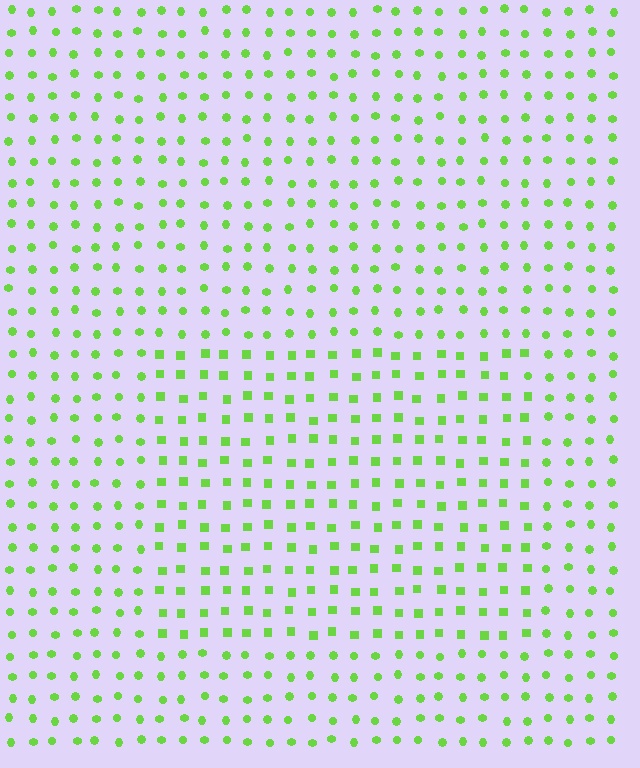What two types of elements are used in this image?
The image uses squares inside the rectangle region and circles outside it.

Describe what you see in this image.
The image is filled with small lime elements arranged in a uniform grid. A rectangle-shaped region contains squares, while the surrounding area contains circles. The boundary is defined purely by the change in element shape.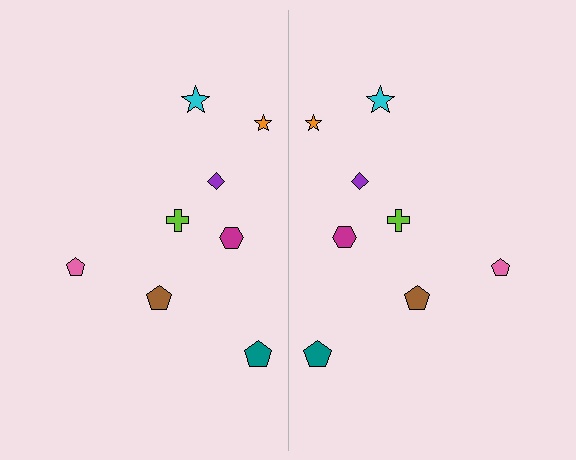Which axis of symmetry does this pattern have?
The pattern has a vertical axis of symmetry running through the center of the image.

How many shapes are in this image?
There are 16 shapes in this image.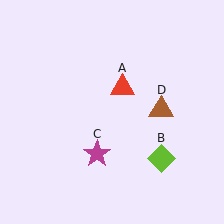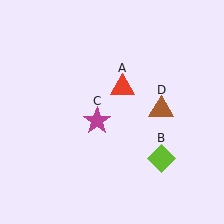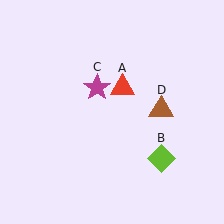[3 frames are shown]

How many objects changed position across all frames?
1 object changed position: magenta star (object C).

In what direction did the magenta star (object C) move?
The magenta star (object C) moved up.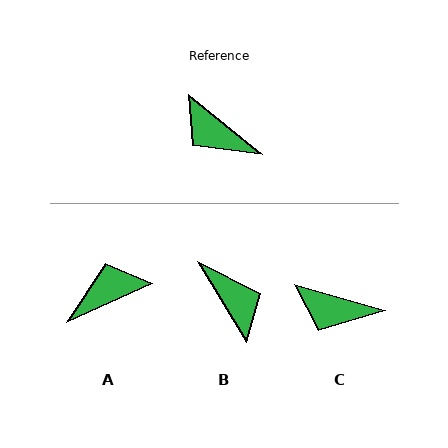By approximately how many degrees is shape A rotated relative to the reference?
Approximately 116 degrees clockwise.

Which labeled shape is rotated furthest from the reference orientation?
B, about 160 degrees away.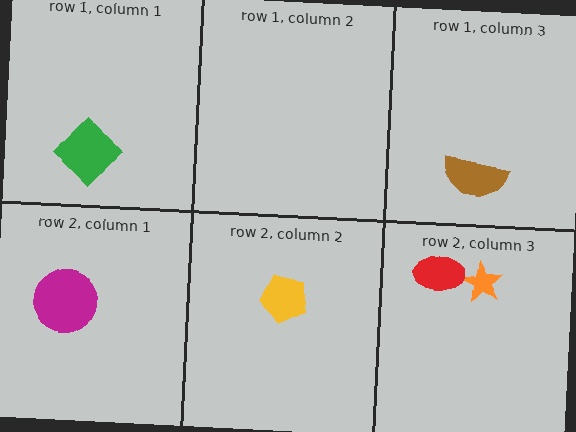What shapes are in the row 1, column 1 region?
The green diamond.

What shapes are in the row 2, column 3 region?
The orange star, the red ellipse.